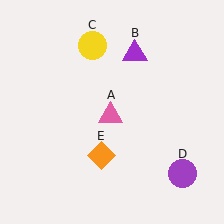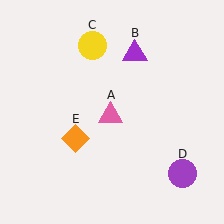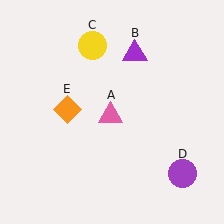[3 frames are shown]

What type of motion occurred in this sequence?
The orange diamond (object E) rotated clockwise around the center of the scene.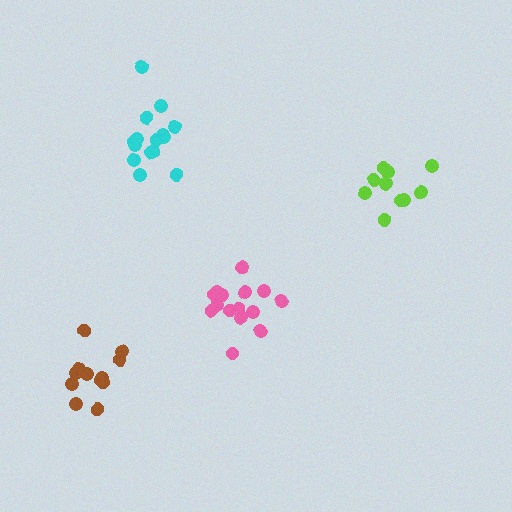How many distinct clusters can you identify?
There are 4 distinct clusters.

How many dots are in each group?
Group 1: 12 dots, Group 2: 15 dots, Group 3: 10 dots, Group 4: 15 dots (52 total).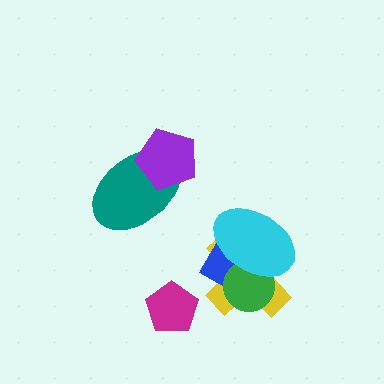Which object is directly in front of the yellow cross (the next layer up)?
The blue rectangle is directly in front of the yellow cross.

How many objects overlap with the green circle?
3 objects overlap with the green circle.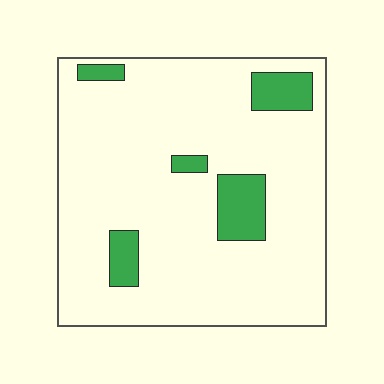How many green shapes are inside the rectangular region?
5.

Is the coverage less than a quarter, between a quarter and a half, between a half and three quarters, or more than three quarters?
Less than a quarter.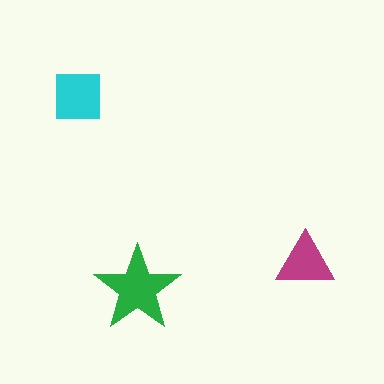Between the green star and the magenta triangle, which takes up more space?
The green star.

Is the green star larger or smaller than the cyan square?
Larger.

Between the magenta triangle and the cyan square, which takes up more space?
The cyan square.